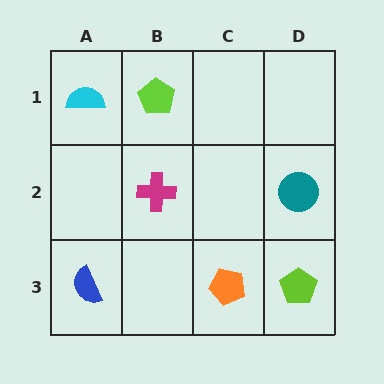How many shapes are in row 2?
2 shapes.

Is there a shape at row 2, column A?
No, that cell is empty.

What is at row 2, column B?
A magenta cross.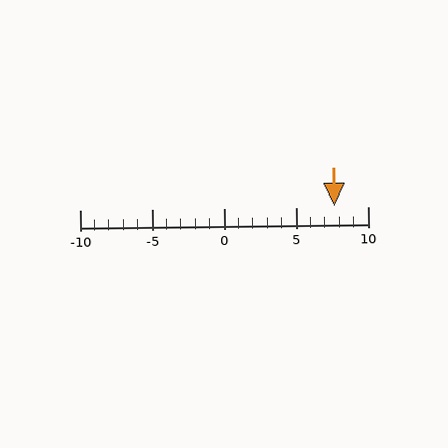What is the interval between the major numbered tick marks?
The major tick marks are spaced 5 units apart.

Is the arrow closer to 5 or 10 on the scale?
The arrow is closer to 10.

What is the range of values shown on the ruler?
The ruler shows values from -10 to 10.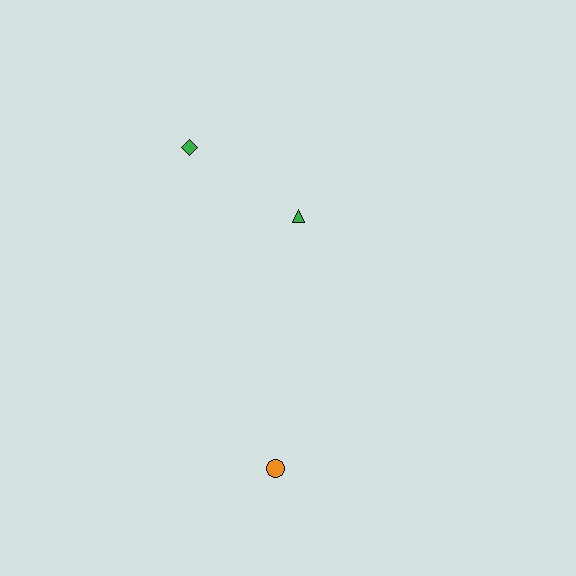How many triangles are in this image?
There is 1 triangle.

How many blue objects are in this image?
There are no blue objects.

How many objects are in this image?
There are 3 objects.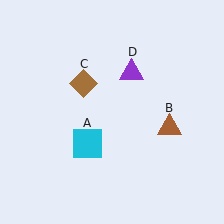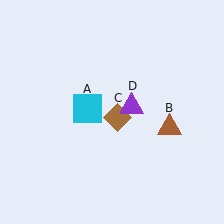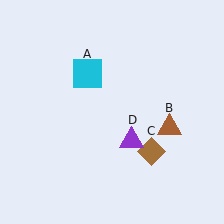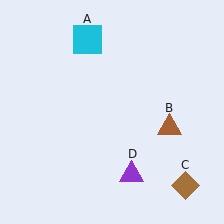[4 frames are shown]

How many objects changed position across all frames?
3 objects changed position: cyan square (object A), brown diamond (object C), purple triangle (object D).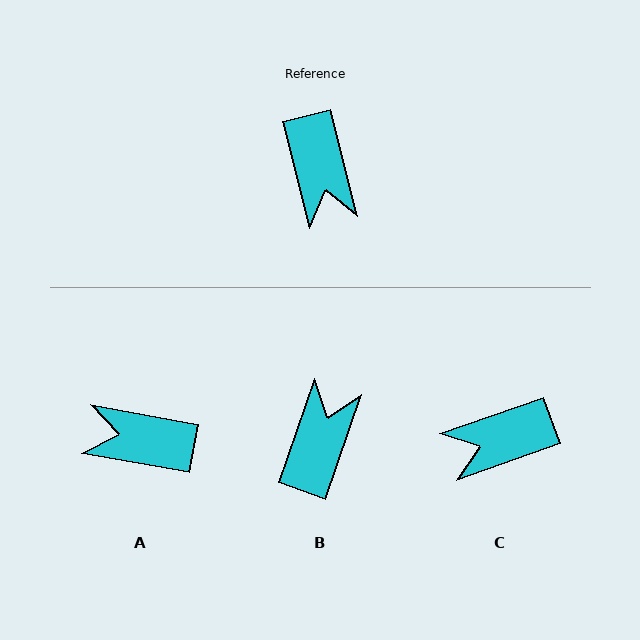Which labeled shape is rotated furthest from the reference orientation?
B, about 147 degrees away.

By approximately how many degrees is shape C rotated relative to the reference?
Approximately 85 degrees clockwise.